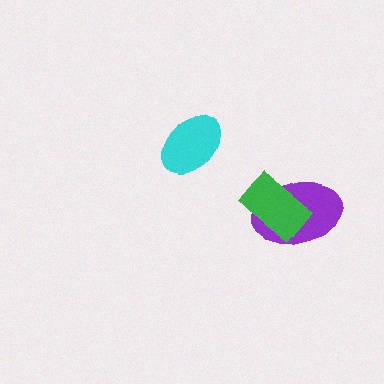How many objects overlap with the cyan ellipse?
0 objects overlap with the cyan ellipse.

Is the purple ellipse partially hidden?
Yes, it is partially covered by another shape.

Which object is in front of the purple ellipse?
The green rectangle is in front of the purple ellipse.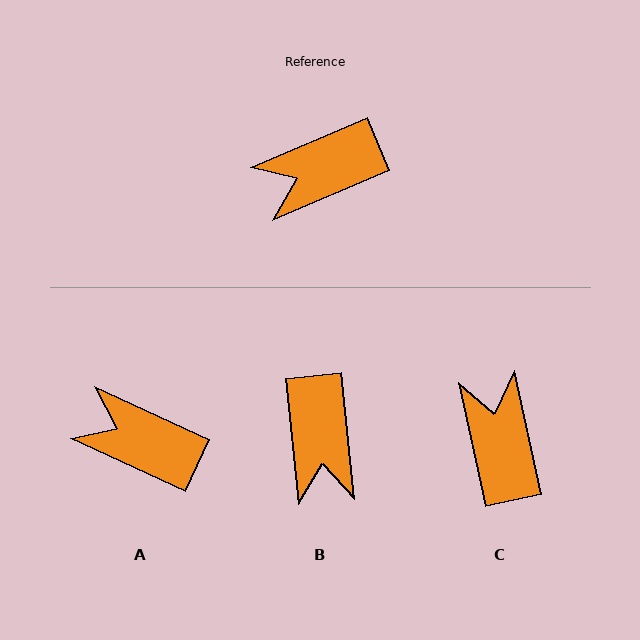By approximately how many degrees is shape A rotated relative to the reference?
Approximately 48 degrees clockwise.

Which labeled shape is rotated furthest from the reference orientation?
C, about 101 degrees away.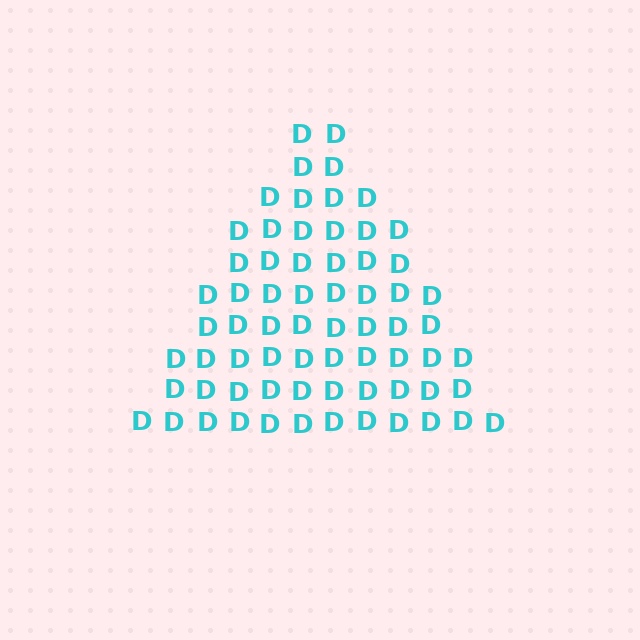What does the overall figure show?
The overall figure shows a triangle.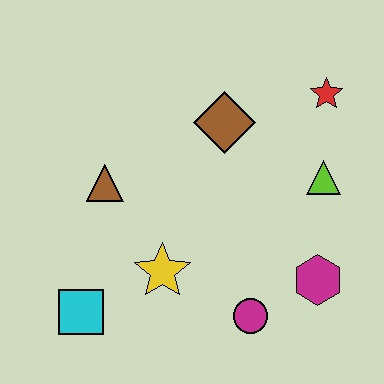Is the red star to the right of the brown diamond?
Yes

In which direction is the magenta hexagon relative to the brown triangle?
The magenta hexagon is to the right of the brown triangle.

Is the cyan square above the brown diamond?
No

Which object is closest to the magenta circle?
The magenta hexagon is closest to the magenta circle.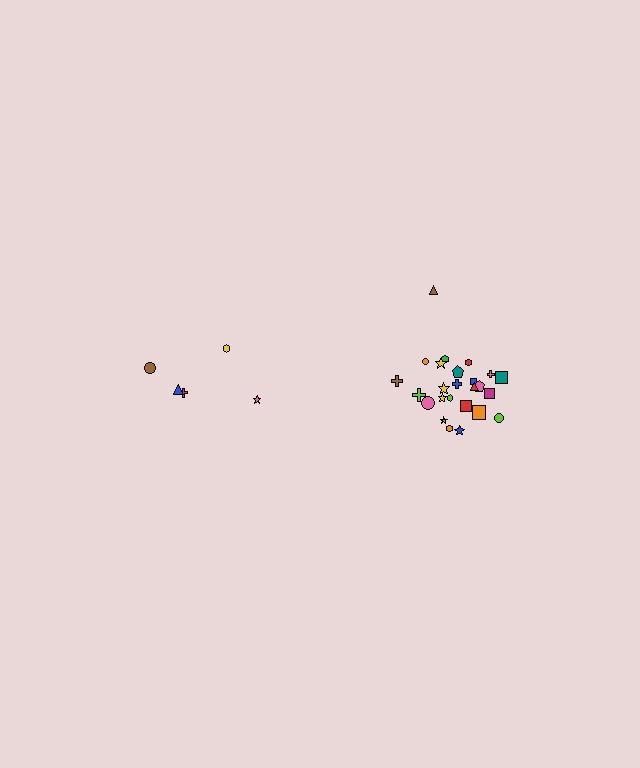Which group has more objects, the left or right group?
The right group.